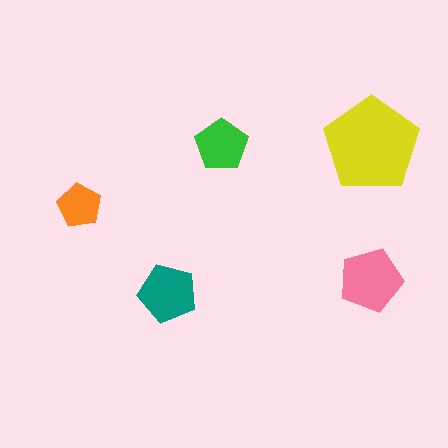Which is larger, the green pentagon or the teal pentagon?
The teal one.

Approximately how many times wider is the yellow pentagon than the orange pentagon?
About 2 times wider.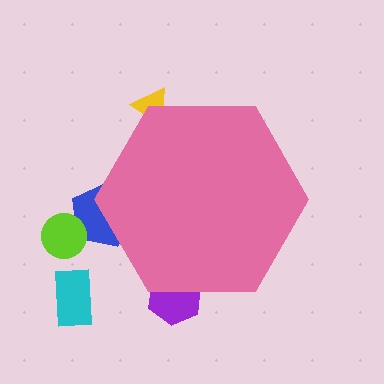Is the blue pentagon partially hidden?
Yes, the blue pentagon is partially hidden behind the pink hexagon.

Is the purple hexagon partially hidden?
Yes, the purple hexagon is partially hidden behind the pink hexagon.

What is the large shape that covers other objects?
A pink hexagon.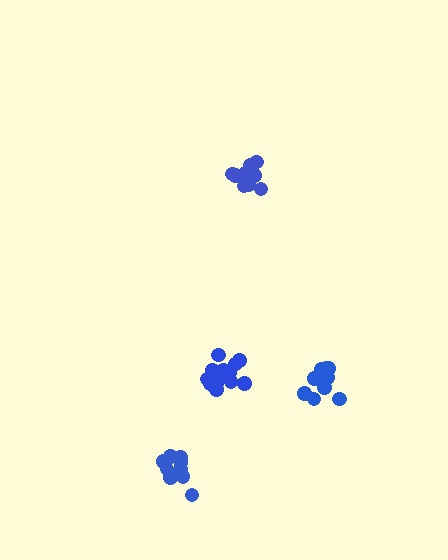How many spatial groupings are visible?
There are 4 spatial groupings.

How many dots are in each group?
Group 1: 12 dots, Group 2: 11 dots, Group 3: 15 dots, Group 4: 13 dots (51 total).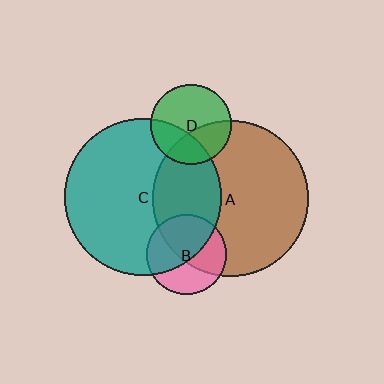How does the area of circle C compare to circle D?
Approximately 3.8 times.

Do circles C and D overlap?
Yes.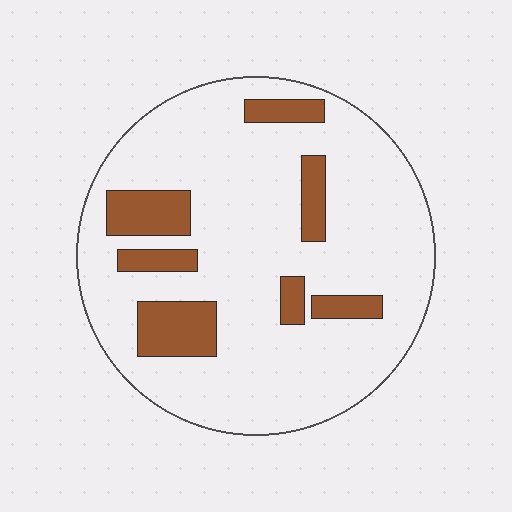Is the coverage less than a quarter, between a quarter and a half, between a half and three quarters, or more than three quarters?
Less than a quarter.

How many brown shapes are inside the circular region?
7.